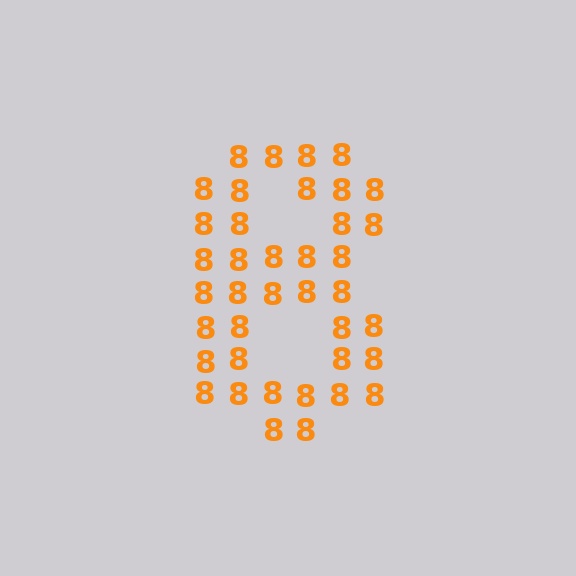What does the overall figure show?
The overall figure shows the digit 8.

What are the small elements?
The small elements are digit 8's.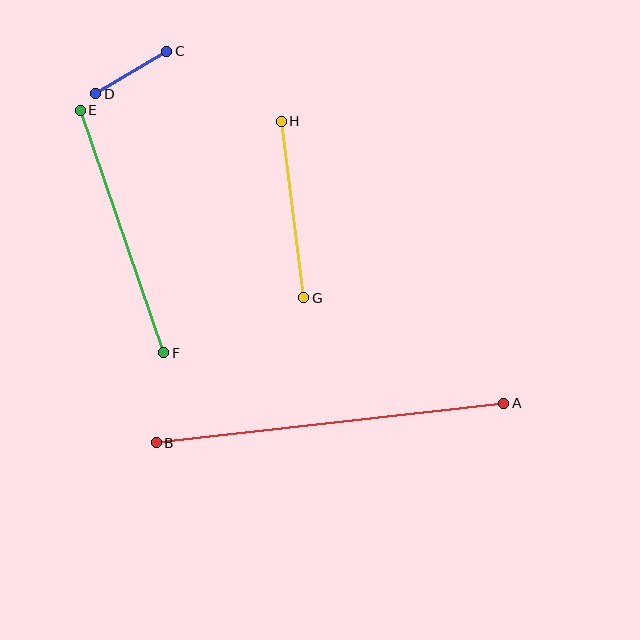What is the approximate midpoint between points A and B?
The midpoint is at approximately (330, 423) pixels.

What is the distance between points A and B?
The distance is approximately 350 pixels.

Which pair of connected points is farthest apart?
Points A and B are farthest apart.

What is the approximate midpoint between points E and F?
The midpoint is at approximately (122, 231) pixels.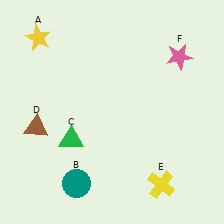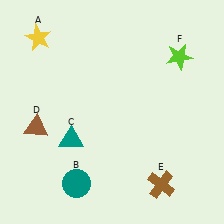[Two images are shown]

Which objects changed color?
C changed from green to teal. E changed from yellow to brown. F changed from pink to lime.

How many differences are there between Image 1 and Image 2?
There are 3 differences between the two images.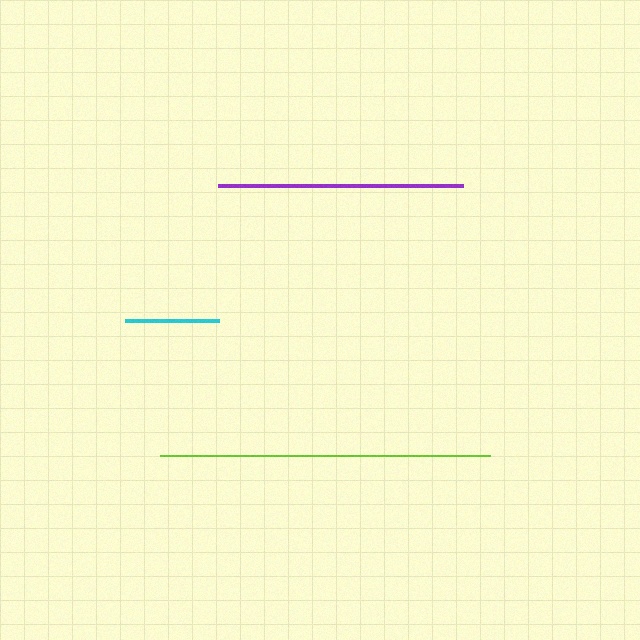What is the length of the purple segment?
The purple segment is approximately 245 pixels long.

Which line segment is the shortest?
The cyan line is the shortest at approximately 94 pixels.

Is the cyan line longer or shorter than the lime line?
The lime line is longer than the cyan line.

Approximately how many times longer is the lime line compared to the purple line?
The lime line is approximately 1.3 times the length of the purple line.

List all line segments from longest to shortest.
From longest to shortest: lime, purple, cyan.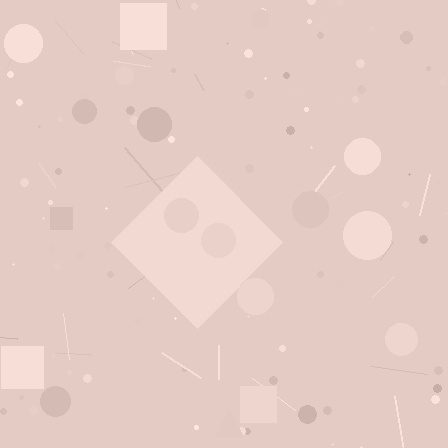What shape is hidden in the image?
A diamond is hidden in the image.